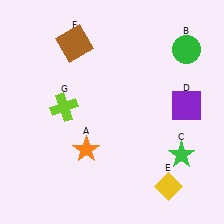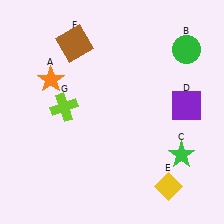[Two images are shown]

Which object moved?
The orange star (A) moved up.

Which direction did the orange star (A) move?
The orange star (A) moved up.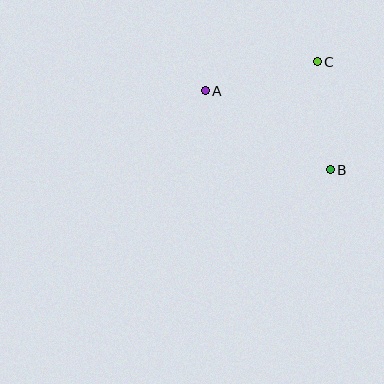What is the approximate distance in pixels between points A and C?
The distance between A and C is approximately 115 pixels.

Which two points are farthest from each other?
Points A and B are farthest from each other.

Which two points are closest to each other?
Points B and C are closest to each other.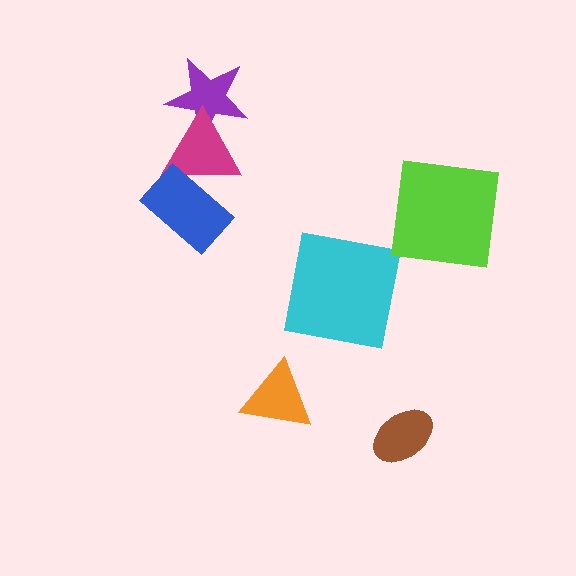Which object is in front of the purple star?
The magenta triangle is in front of the purple star.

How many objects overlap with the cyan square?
0 objects overlap with the cyan square.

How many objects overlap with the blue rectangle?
1 object overlaps with the blue rectangle.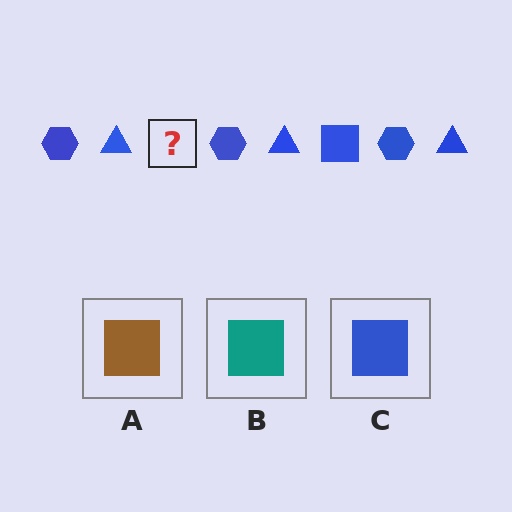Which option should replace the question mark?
Option C.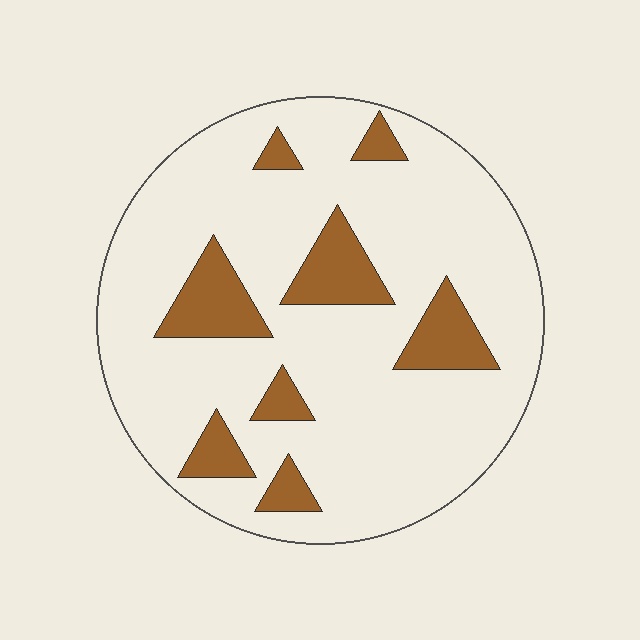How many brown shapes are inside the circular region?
8.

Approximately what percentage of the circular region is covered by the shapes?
Approximately 15%.